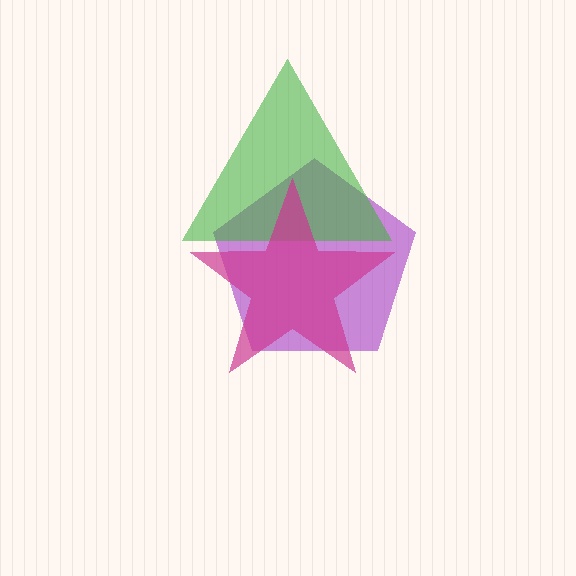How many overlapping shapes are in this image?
There are 3 overlapping shapes in the image.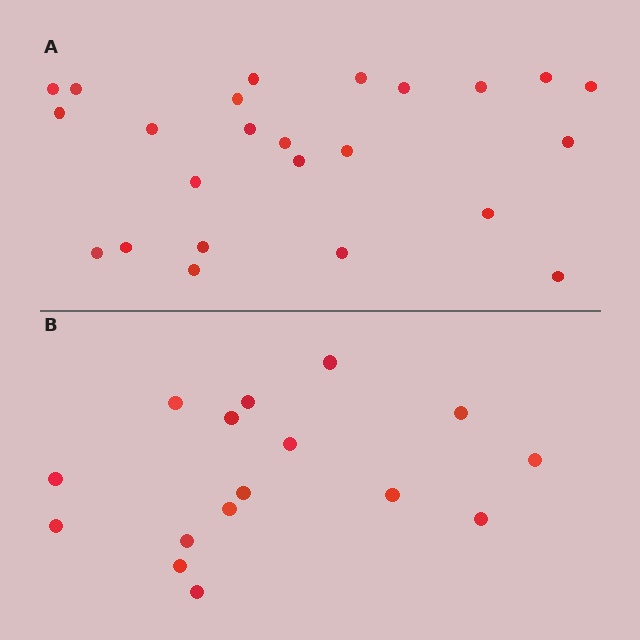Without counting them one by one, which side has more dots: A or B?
Region A (the top region) has more dots.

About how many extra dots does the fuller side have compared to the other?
Region A has roughly 8 or so more dots than region B.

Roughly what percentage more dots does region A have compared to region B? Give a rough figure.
About 50% more.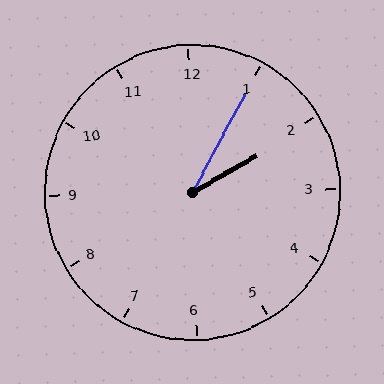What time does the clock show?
2:05.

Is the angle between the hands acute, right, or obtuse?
It is acute.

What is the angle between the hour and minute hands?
Approximately 32 degrees.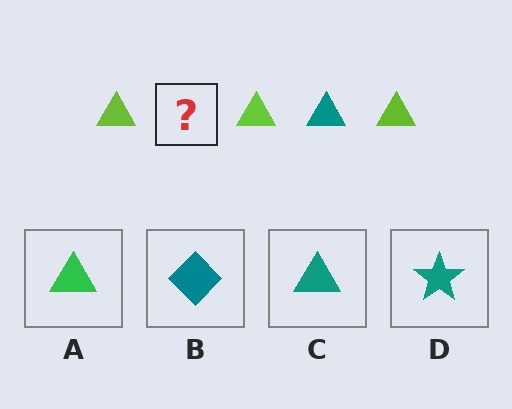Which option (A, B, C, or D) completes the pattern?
C.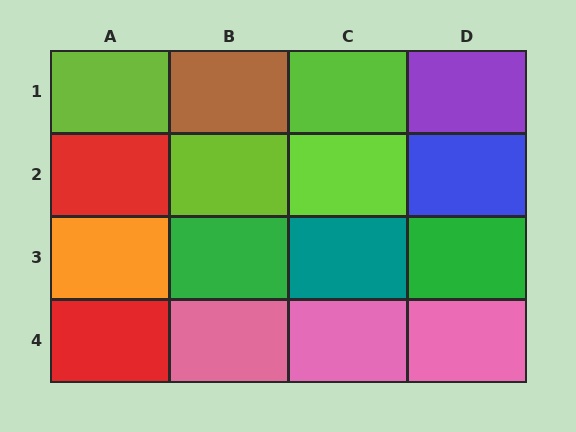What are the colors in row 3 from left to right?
Orange, green, teal, green.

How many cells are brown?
1 cell is brown.